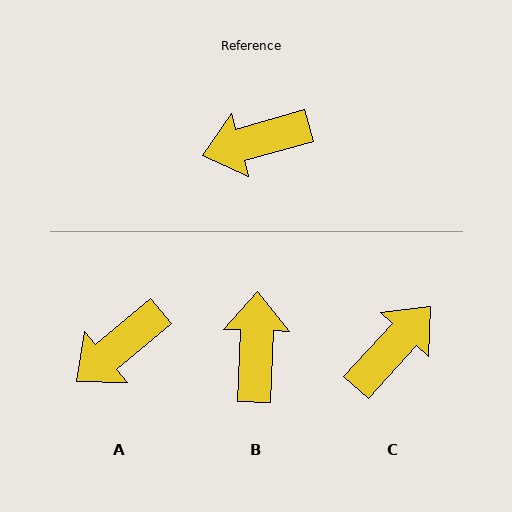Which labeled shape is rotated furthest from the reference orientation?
C, about 148 degrees away.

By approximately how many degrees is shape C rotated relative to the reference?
Approximately 148 degrees clockwise.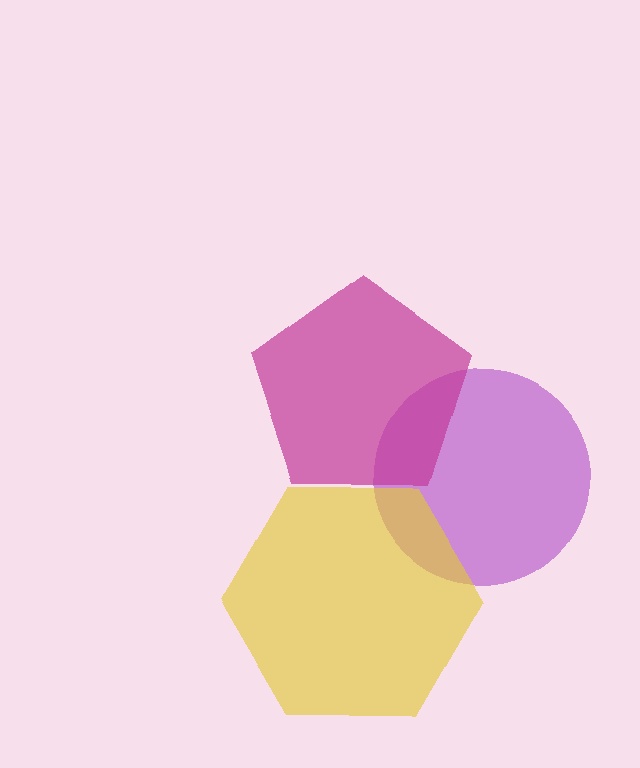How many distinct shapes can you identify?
There are 3 distinct shapes: a purple circle, a yellow hexagon, a magenta pentagon.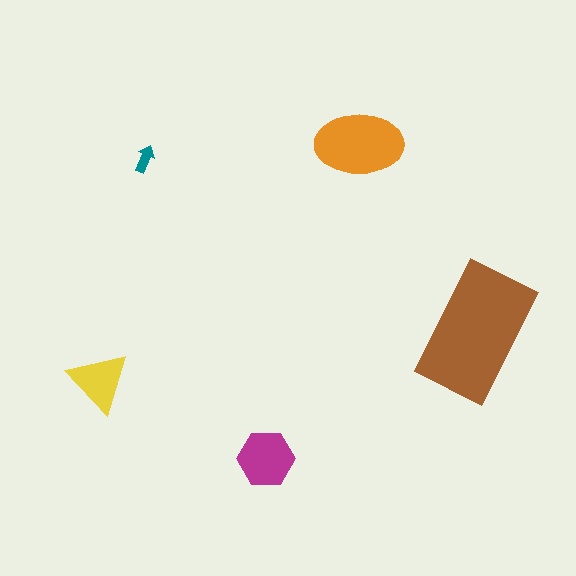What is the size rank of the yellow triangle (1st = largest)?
4th.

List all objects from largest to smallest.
The brown rectangle, the orange ellipse, the magenta hexagon, the yellow triangle, the teal arrow.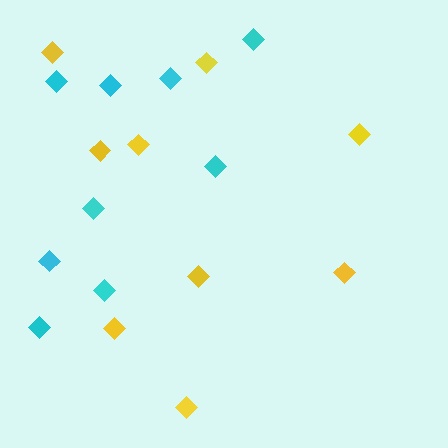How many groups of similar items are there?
There are 2 groups: one group of yellow diamonds (9) and one group of cyan diamonds (9).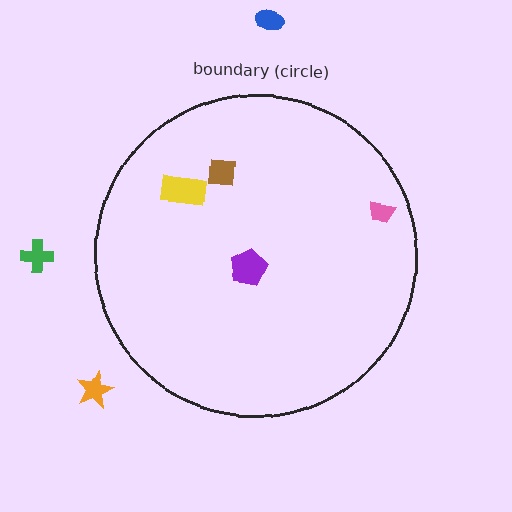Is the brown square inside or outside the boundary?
Inside.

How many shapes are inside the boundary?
4 inside, 3 outside.